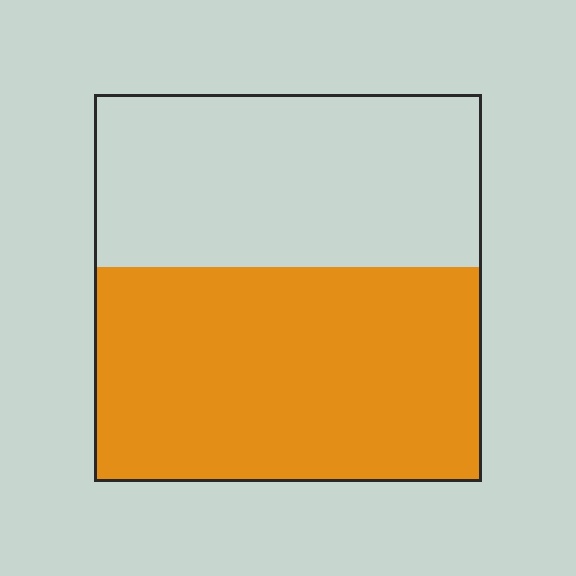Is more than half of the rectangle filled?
Yes.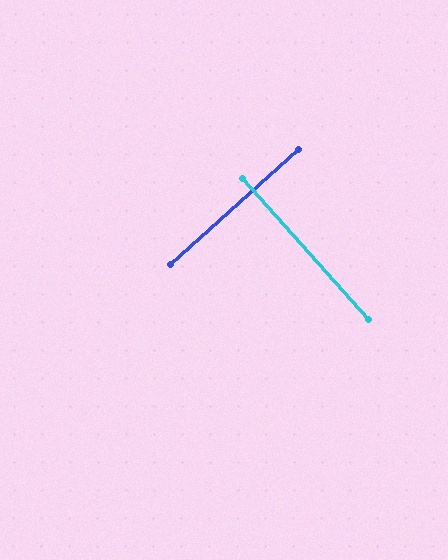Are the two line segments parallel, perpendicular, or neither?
Perpendicular — they meet at approximately 90°.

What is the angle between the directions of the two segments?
Approximately 90 degrees.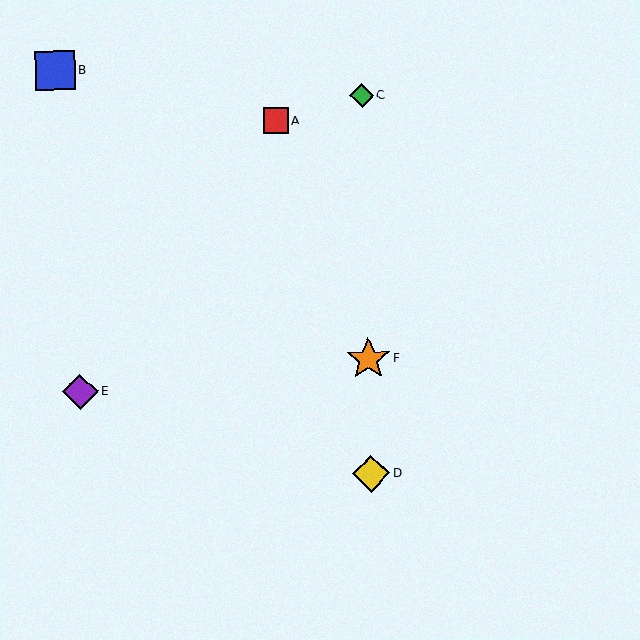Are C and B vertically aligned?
No, C is at x≈362 and B is at x≈55.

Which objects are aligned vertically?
Objects C, D, F are aligned vertically.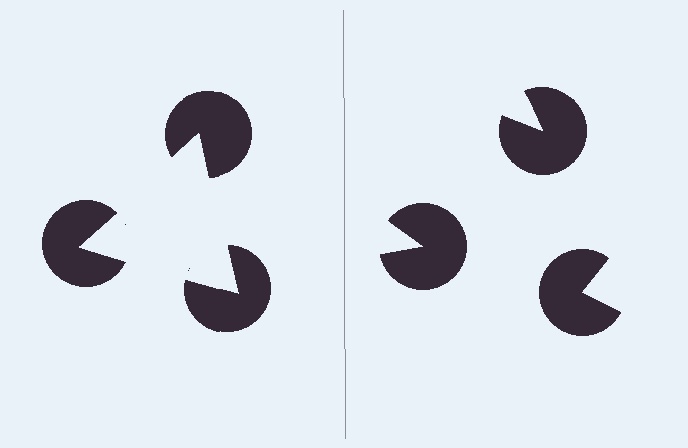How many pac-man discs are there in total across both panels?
6 — 3 on each side.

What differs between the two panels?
The pac-man discs are positioned identically on both sides; only the wedge orientations differ. On the left they align to a triangle; on the right they are misaligned.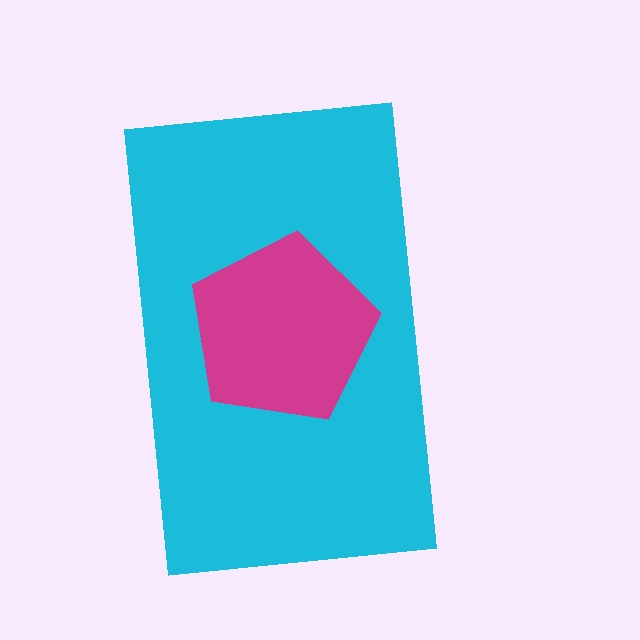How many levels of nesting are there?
2.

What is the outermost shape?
The cyan rectangle.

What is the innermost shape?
The magenta pentagon.